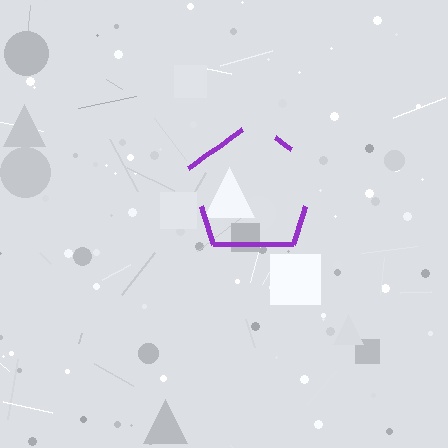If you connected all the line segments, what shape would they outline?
They would outline a pentagon.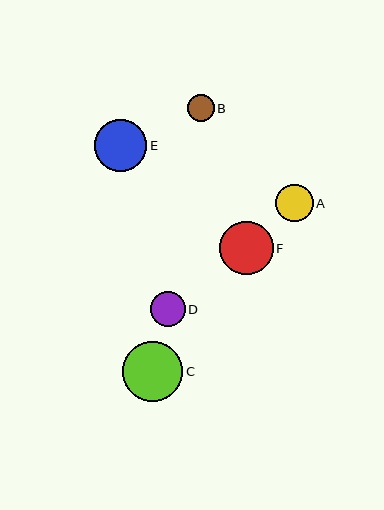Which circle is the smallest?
Circle B is the smallest with a size of approximately 27 pixels.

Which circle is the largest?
Circle C is the largest with a size of approximately 61 pixels.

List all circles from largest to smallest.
From largest to smallest: C, F, E, A, D, B.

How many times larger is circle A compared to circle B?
Circle A is approximately 1.4 times the size of circle B.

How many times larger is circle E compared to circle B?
Circle E is approximately 1.9 times the size of circle B.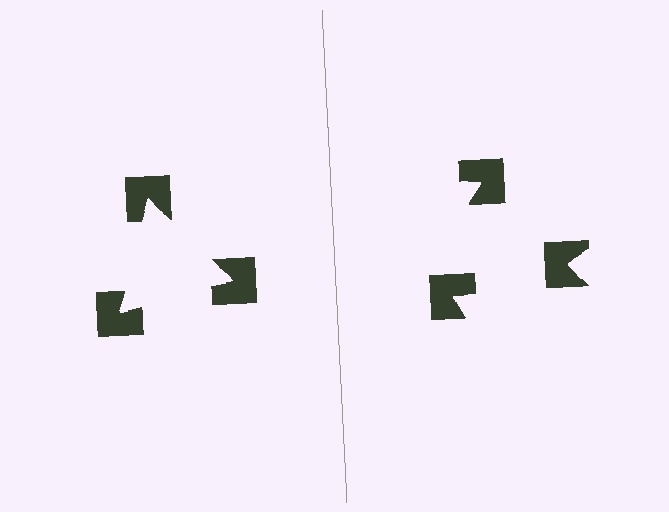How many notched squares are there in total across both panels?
6 — 3 on each side.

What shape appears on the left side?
An illusory triangle.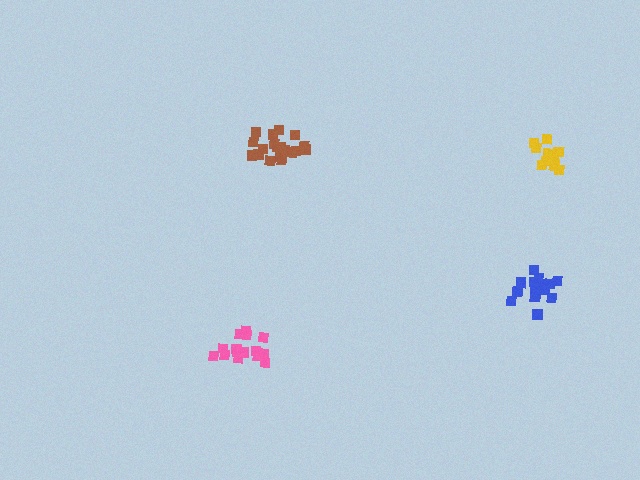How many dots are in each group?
Group 1: 15 dots, Group 2: 16 dots, Group 3: 20 dots, Group 4: 15 dots (66 total).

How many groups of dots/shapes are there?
There are 4 groups.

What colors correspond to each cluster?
The clusters are colored: yellow, pink, brown, blue.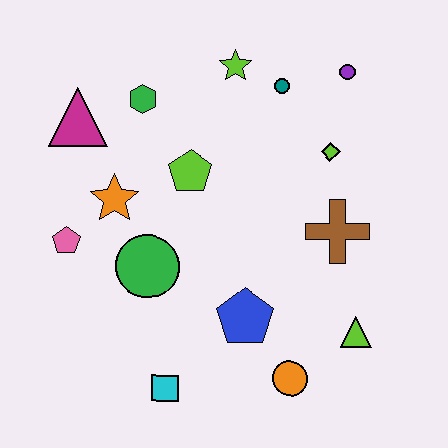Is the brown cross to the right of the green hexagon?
Yes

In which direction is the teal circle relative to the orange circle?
The teal circle is above the orange circle.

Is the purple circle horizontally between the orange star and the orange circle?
No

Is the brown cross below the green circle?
No